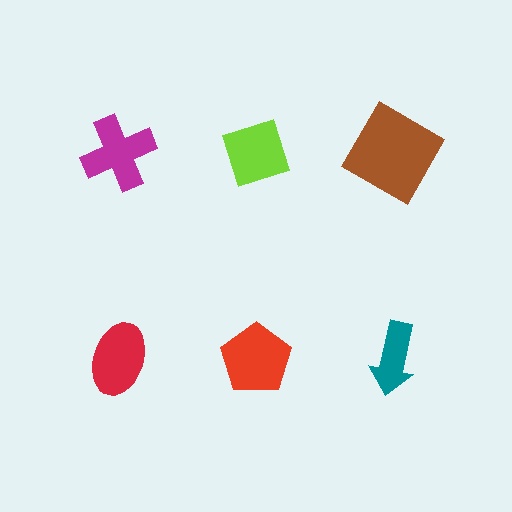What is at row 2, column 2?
A red pentagon.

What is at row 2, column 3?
A teal arrow.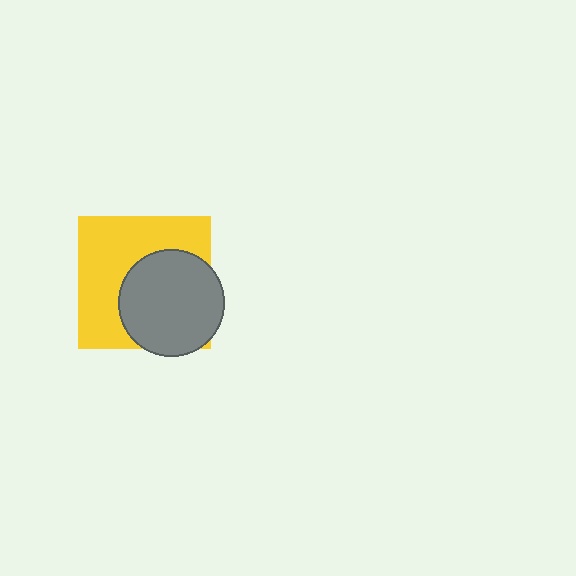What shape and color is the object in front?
The object in front is a gray circle.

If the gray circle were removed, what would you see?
You would see the complete yellow square.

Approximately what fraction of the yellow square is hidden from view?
Roughly 45% of the yellow square is hidden behind the gray circle.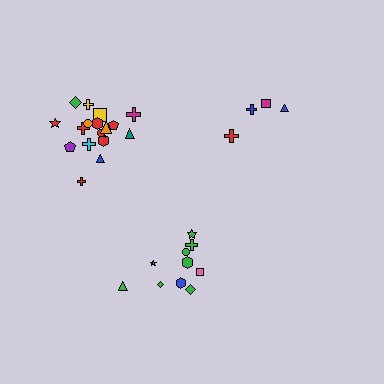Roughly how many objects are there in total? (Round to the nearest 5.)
Roughly 30 objects in total.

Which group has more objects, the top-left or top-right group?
The top-left group.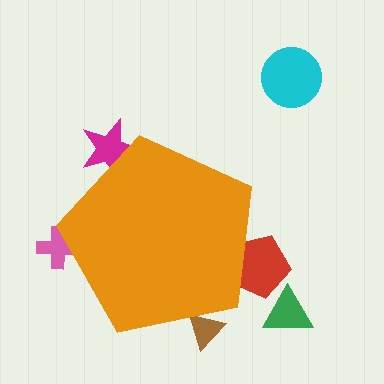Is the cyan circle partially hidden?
No, the cyan circle is fully visible.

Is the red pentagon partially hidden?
Yes, the red pentagon is partially hidden behind the orange pentagon.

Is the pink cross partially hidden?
Yes, the pink cross is partially hidden behind the orange pentagon.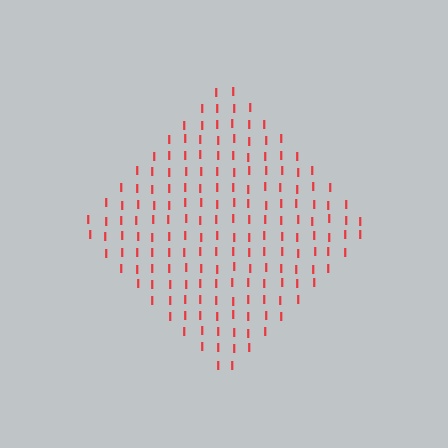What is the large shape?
The large shape is a diamond.